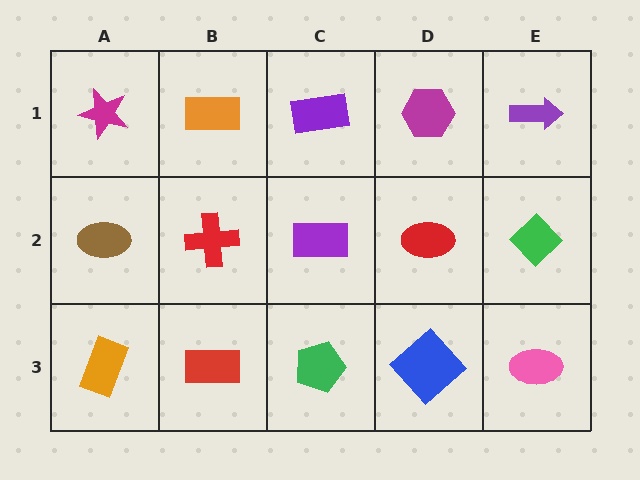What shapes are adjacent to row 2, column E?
A purple arrow (row 1, column E), a pink ellipse (row 3, column E), a red ellipse (row 2, column D).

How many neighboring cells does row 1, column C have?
3.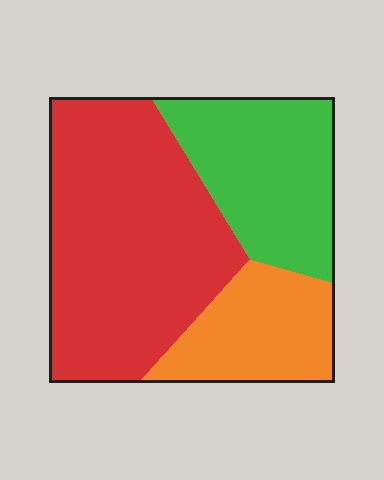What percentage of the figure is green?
Green takes up about one quarter (1/4) of the figure.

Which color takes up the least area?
Orange, at roughly 20%.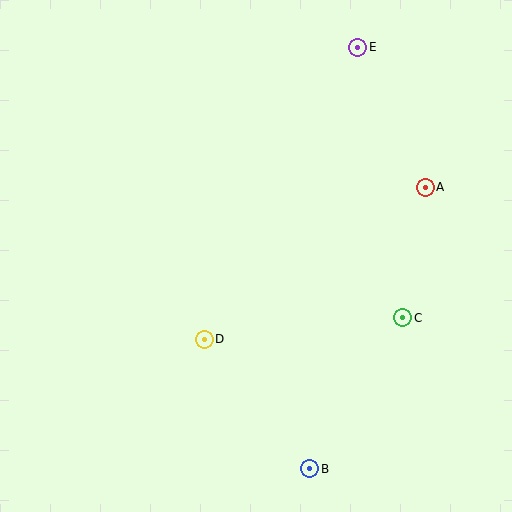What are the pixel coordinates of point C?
Point C is at (403, 318).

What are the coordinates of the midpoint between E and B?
The midpoint between E and B is at (334, 258).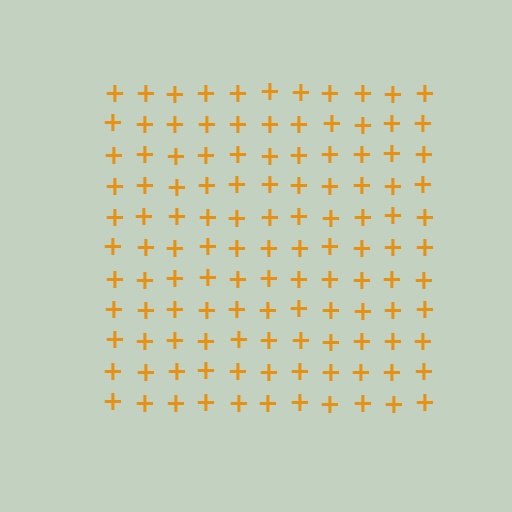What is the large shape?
The large shape is a square.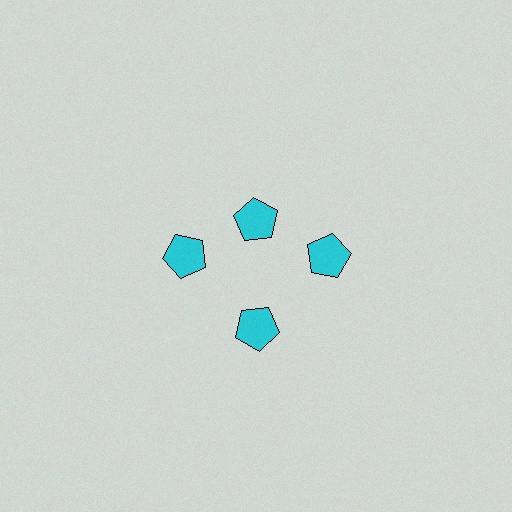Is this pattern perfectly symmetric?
No. The 4 cyan pentagons are arranged in a ring, but one element near the 12 o'clock position is pulled inward toward the center, breaking the 4-fold rotational symmetry.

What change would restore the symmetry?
The symmetry would be restored by moving it outward, back onto the ring so that all 4 pentagons sit at equal angles and equal distance from the center.